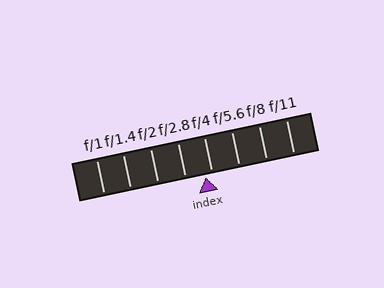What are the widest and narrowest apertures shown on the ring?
The widest aperture shown is f/1 and the narrowest is f/11.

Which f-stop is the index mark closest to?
The index mark is closest to f/4.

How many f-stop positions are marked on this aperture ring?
There are 8 f-stop positions marked.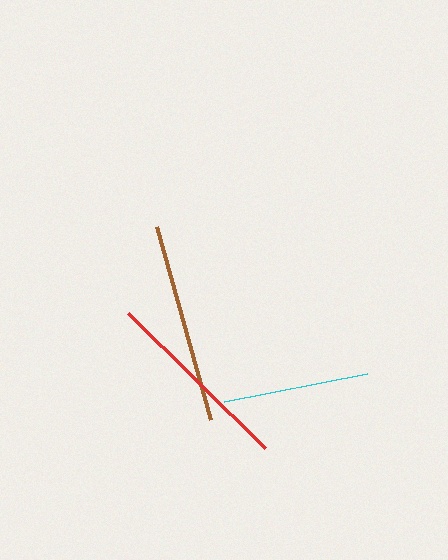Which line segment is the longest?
The brown line is the longest at approximately 200 pixels.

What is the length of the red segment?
The red segment is approximately 192 pixels long.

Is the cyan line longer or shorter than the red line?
The red line is longer than the cyan line.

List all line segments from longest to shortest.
From longest to shortest: brown, red, cyan.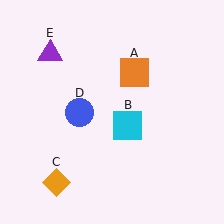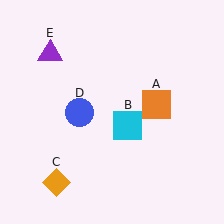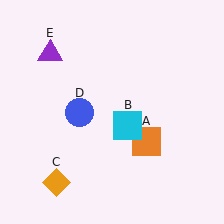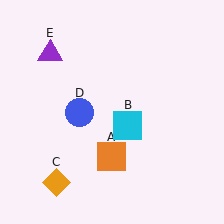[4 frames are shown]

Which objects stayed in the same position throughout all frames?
Cyan square (object B) and orange diamond (object C) and blue circle (object D) and purple triangle (object E) remained stationary.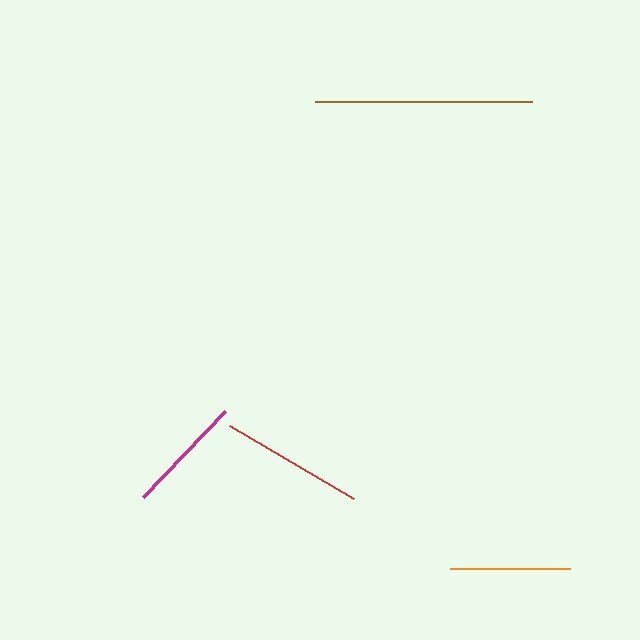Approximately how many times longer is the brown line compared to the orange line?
The brown line is approximately 1.8 times the length of the orange line.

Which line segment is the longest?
The brown line is the longest at approximately 217 pixels.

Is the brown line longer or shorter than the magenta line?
The brown line is longer than the magenta line.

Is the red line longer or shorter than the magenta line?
The red line is longer than the magenta line.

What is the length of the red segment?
The red segment is approximately 143 pixels long.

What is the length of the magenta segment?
The magenta segment is approximately 119 pixels long.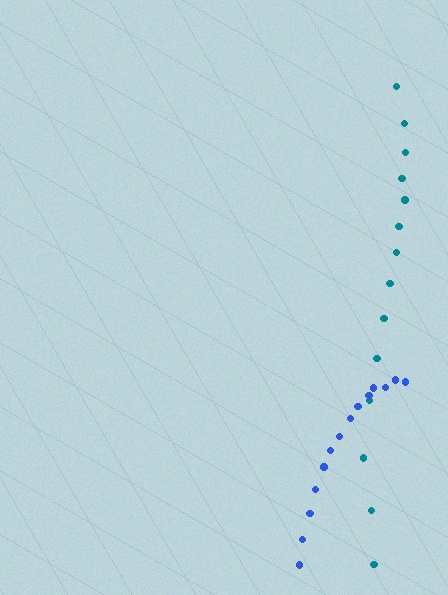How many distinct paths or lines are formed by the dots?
There are 2 distinct paths.